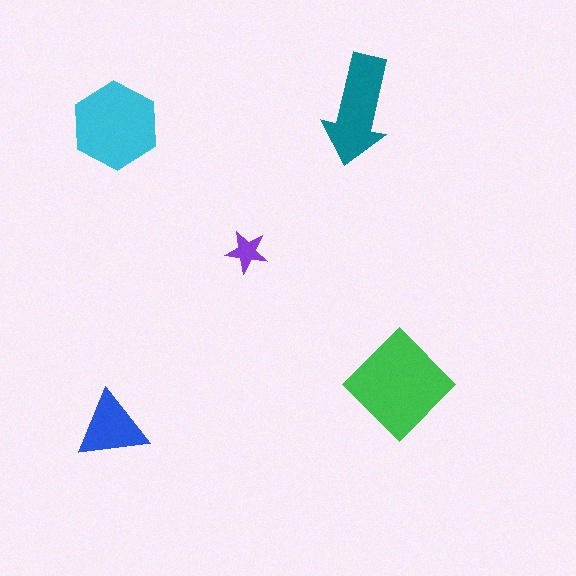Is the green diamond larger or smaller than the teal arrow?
Larger.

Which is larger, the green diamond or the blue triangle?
The green diamond.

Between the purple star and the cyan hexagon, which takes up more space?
The cyan hexagon.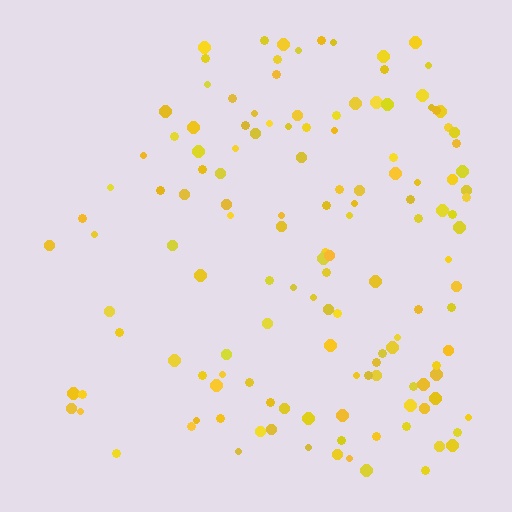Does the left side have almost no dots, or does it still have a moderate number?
Still a moderate number, just noticeably fewer than the right.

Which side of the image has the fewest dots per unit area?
The left.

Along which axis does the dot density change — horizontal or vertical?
Horizontal.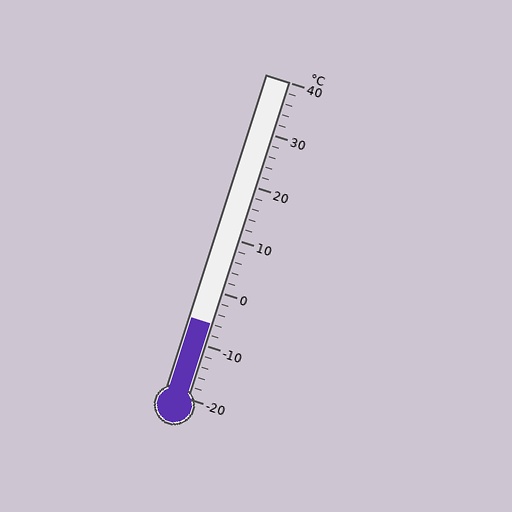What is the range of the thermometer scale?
The thermometer scale ranges from -20°C to 40°C.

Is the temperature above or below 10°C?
The temperature is below 10°C.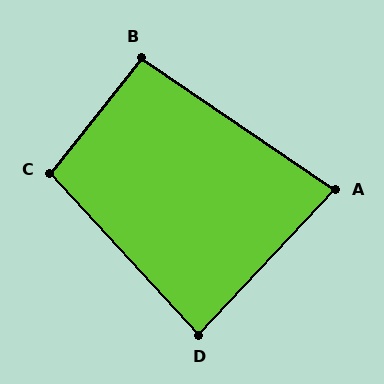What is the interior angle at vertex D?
Approximately 86 degrees (approximately right).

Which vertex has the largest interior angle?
C, at approximately 99 degrees.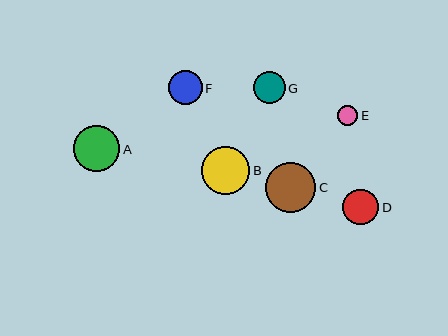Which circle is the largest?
Circle C is the largest with a size of approximately 50 pixels.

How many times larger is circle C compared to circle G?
Circle C is approximately 1.6 times the size of circle G.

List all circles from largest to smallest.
From largest to smallest: C, B, A, D, F, G, E.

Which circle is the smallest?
Circle E is the smallest with a size of approximately 20 pixels.